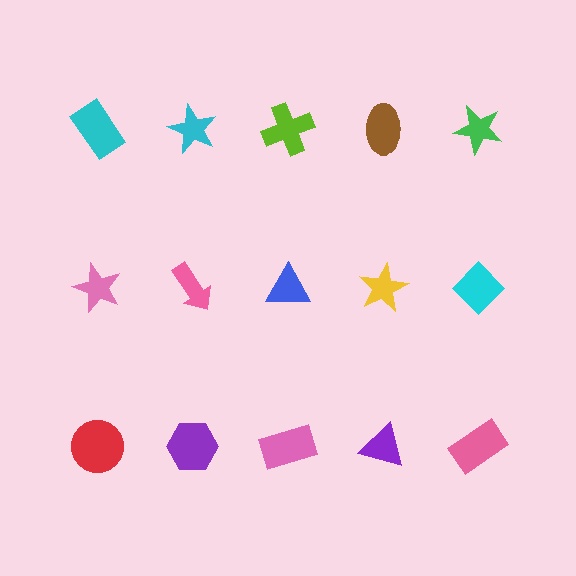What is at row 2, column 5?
A cyan diamond.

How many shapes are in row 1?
5 shapes.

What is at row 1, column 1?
A cyan rectangle.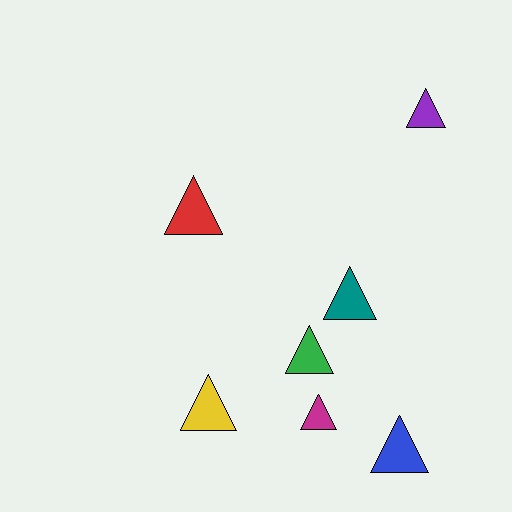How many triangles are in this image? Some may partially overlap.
There are 7 triangles.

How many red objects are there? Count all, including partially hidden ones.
There is 1 red object.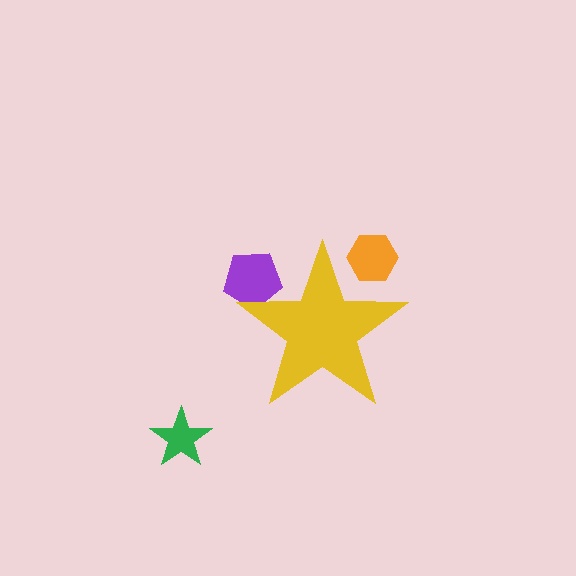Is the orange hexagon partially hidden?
Yes, the orange hexagon is partially hidden behind the yellow star.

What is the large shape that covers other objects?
A yellow star.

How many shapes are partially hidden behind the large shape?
2 shapes are partially hidden.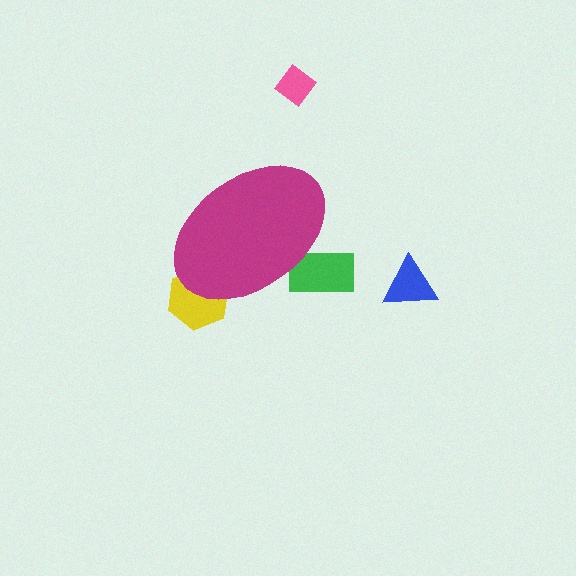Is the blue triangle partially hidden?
No, the blue triangle is fully visible.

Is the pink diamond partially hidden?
No, the pink diamond is fully visible.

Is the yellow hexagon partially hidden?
Yes, the yellow hexagon is partially hidden behind the magenta ellipse.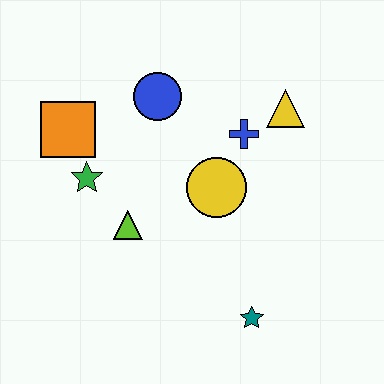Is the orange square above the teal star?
Yes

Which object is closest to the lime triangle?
The green star is closest to the lime triangle.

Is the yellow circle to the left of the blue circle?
No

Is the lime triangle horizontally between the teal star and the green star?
Yes